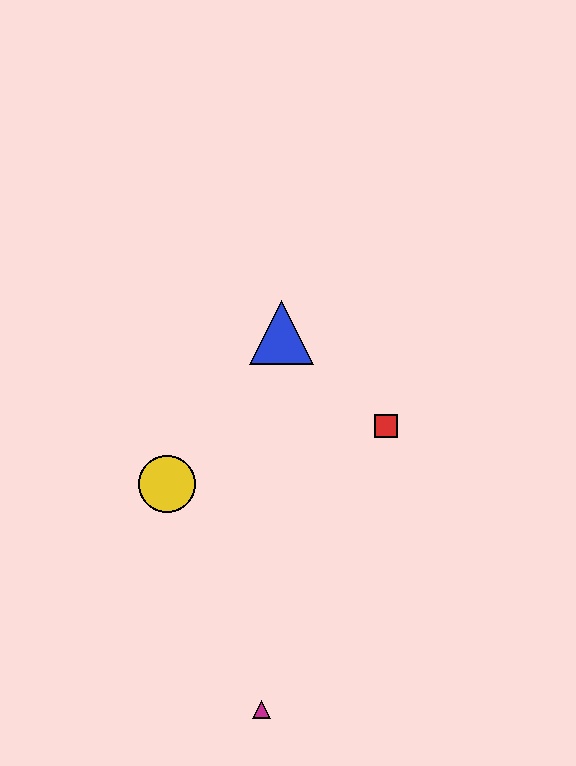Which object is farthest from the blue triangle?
The magenta triangle is farthest from the blue triangle.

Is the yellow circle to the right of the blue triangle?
No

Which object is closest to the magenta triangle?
The yellow circle is closest to the magenta triangle.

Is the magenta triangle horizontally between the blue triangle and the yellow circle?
Yes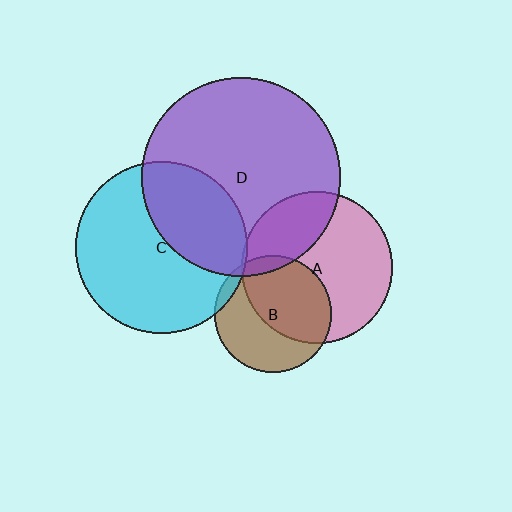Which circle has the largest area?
Circle D (purple).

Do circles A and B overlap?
Yes.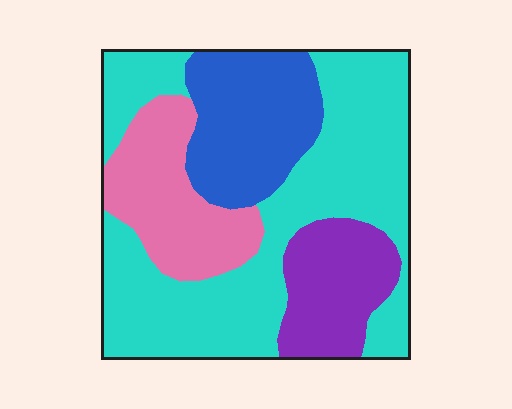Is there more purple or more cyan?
Cyan.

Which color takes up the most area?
Cyan, at roughly 50%.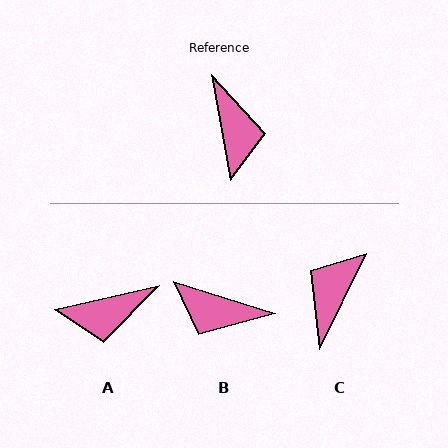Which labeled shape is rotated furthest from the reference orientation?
C, about 144 degrees away.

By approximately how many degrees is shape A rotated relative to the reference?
Approximately 87 degrees clockwise.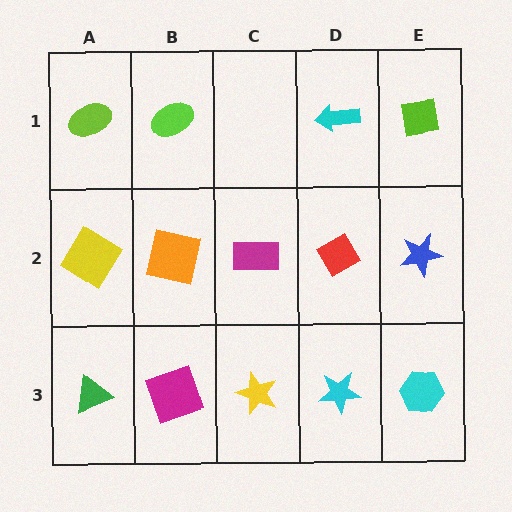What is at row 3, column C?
A yellow star.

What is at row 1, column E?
A lime square.